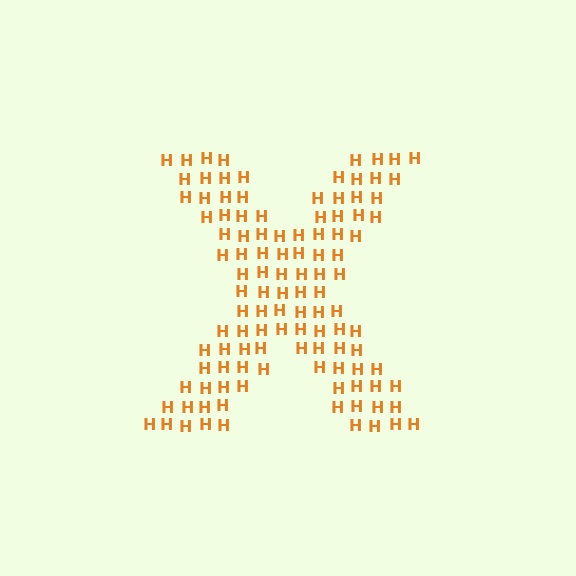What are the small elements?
The small elements are letter H's.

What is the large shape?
The large shape is the letter X.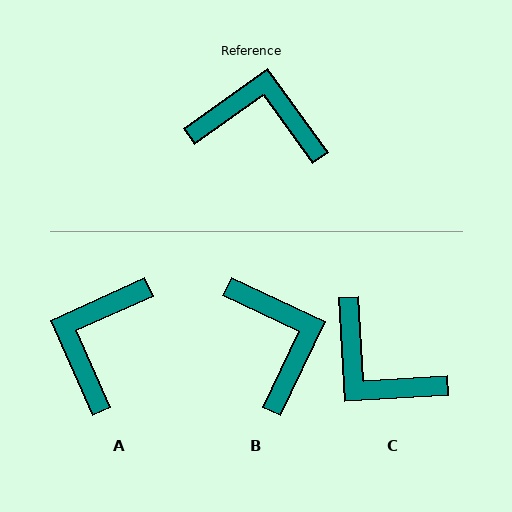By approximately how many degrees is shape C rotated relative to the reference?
Approximately 148 degrees counter-clockwise.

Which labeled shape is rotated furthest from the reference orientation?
C, about 148 degrees away.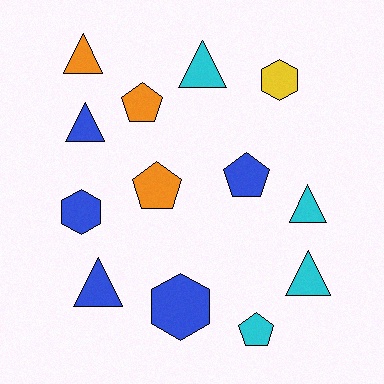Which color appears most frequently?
Blue, with 5 objects.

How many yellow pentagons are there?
There are no yellow pentagons.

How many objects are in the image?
There are 13 objects.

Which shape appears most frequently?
Triangle, with 6 objects.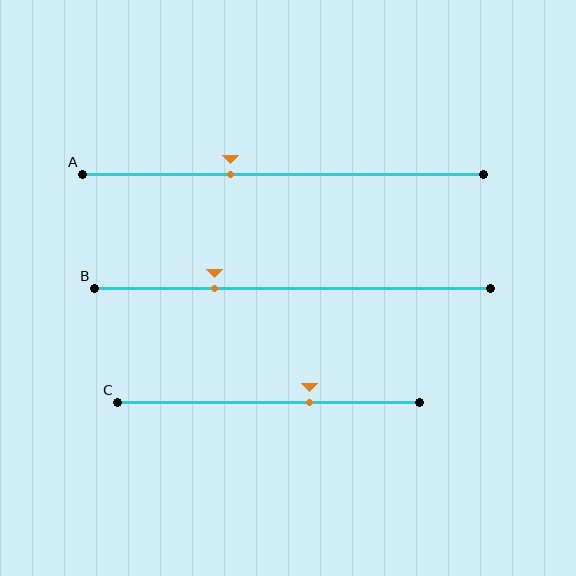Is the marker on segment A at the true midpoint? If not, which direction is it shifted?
No, the marker on segment A is shifted to the left by about 13% of the segment length.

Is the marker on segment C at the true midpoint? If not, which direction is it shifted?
No, the marker on segment C is shifted to the right by about 14% of the segment length.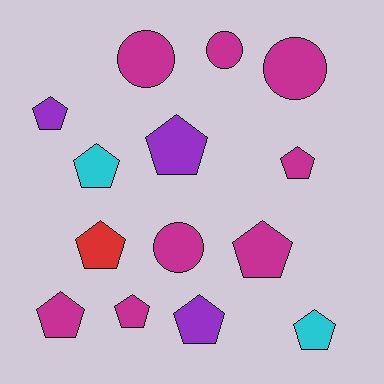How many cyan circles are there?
There are no cyan circles.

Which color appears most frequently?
Magenta, with 8 objects.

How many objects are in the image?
There are 14 objects.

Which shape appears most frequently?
Pentagon, with 10 objects.